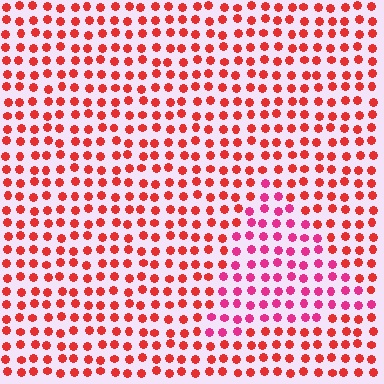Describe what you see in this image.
The image is filled with small red elements in a uniform arrangement. A triangle-shaped region is visible where the elements are tinted to a slightly different hue, forming a subtle color boundary.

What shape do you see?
I see a triangle.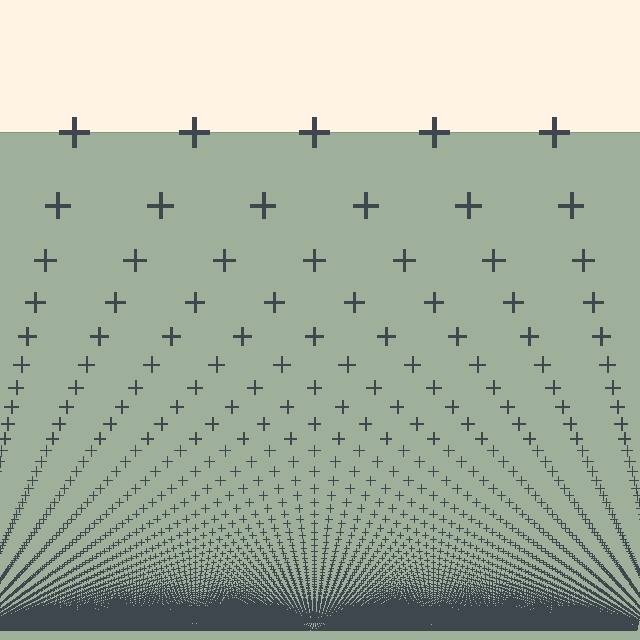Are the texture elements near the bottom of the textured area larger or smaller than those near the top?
Smaller. The gradient is inverted — elements near the bottom are smaller and denser.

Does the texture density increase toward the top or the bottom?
Density increases toward the bottom.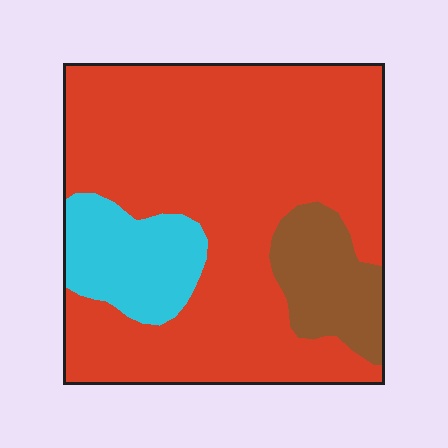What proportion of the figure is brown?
Brown covers about 10% of the figure.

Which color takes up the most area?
Red, at roughly 75%.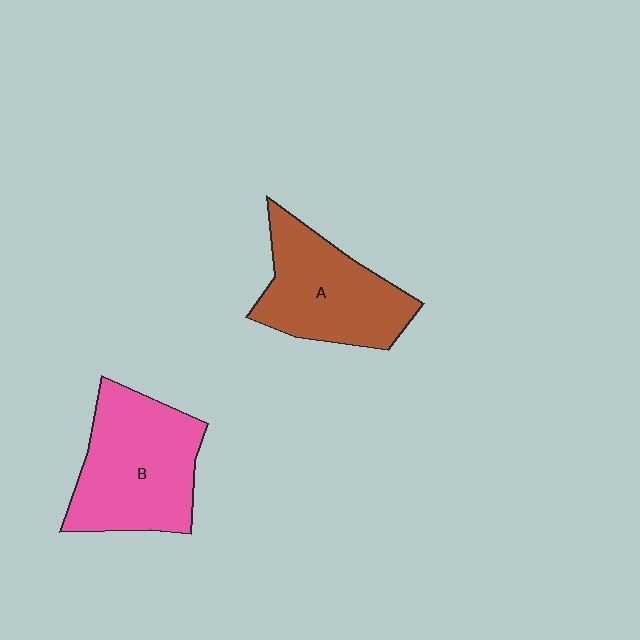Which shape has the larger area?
Shape B (pink).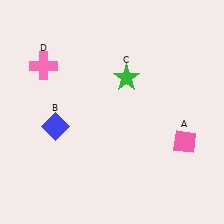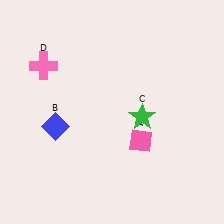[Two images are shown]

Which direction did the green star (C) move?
The green star (C) moved down.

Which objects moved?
The objects that moved are: the pink diamond (A), the green star (C).